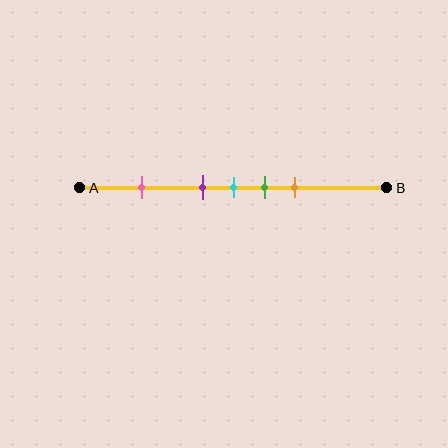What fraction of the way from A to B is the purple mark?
The purple mark is approximately 40% (0.4) of the way from A to B.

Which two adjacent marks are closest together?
The purple and cyan marks are the closest adjacent pair.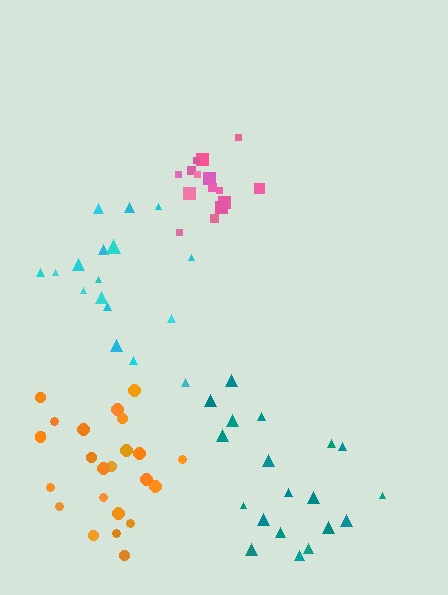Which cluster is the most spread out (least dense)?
Teal.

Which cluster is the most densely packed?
Pink.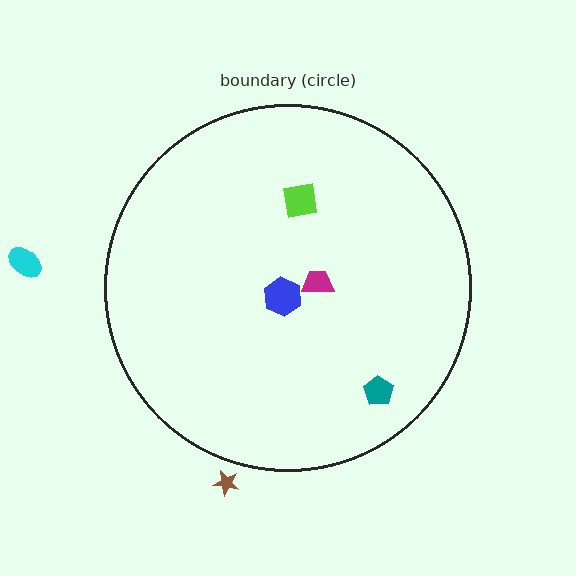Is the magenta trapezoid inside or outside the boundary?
Inside.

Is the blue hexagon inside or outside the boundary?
Inside.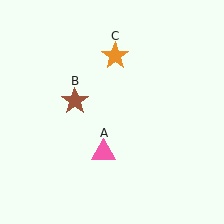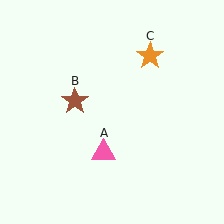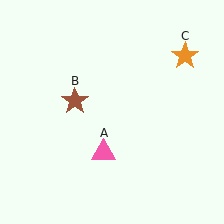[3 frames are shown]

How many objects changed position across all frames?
1 object changed position: orange star (object C).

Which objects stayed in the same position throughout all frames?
Pink triangle (object A) and brown star (object B) remained stationary.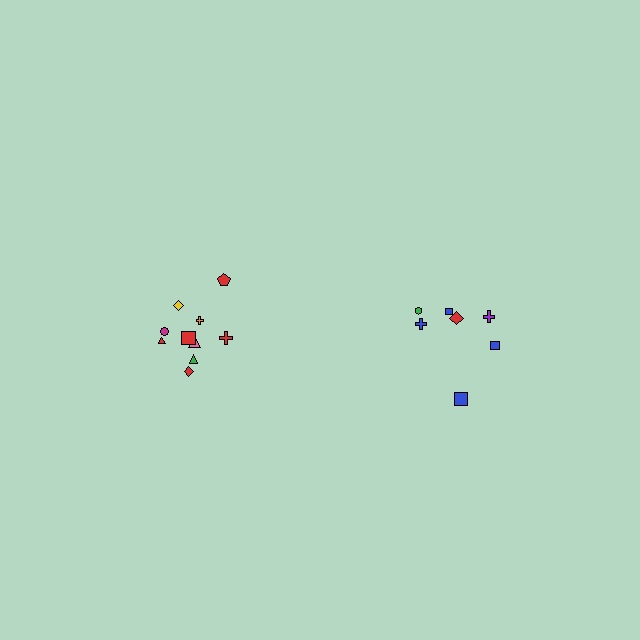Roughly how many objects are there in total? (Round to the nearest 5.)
Roughly 15 objects in total.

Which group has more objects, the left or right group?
The left group.